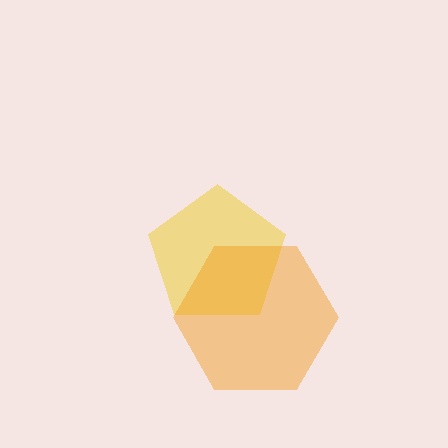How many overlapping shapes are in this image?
There are 2 overlapping shapes in the image.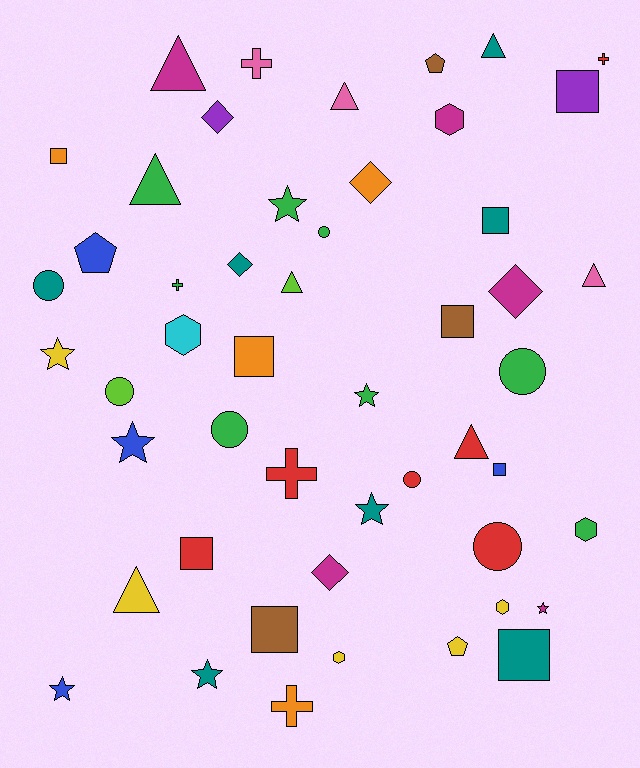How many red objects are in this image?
There are 6 red objects.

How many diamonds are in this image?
There are 5 diamonds.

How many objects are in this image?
There are 50 objects.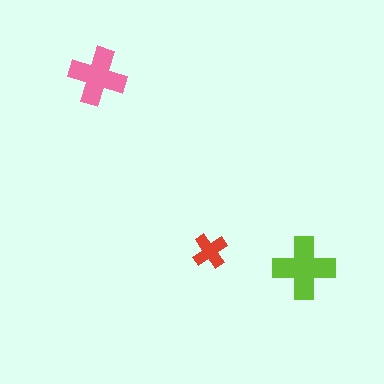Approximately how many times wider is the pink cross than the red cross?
About 1.5 times wider.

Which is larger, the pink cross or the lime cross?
The lime one.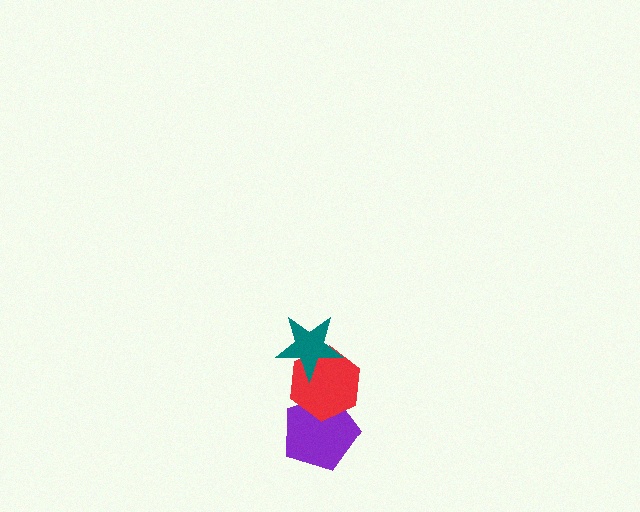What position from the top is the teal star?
The teal star is 1st from the top.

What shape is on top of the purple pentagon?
The red hexagon is on top of the purple pentagon.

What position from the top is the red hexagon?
The red hexagon is 2nd from the top.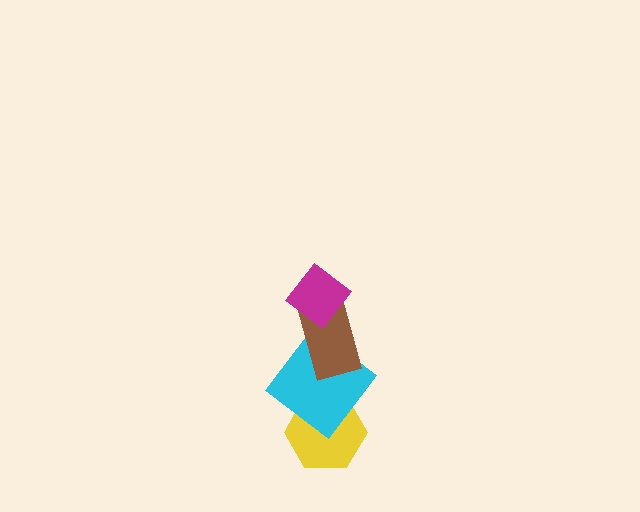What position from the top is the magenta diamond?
The magenta diamond is 1st from the top.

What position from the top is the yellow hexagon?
The yellow hexagon is 4th from the top.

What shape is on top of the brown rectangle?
The magenta diamond is on top of the brown rectangle.